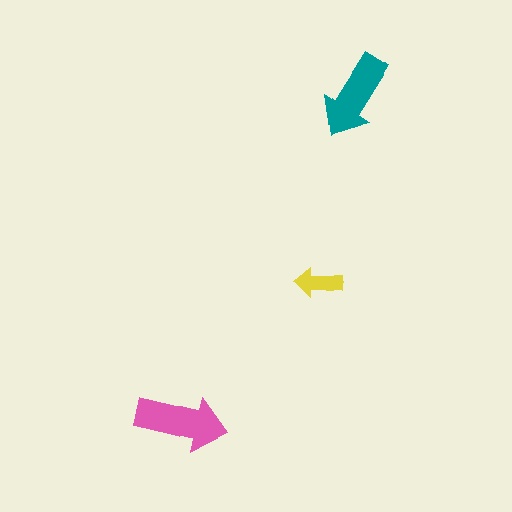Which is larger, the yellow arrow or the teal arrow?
The teal one.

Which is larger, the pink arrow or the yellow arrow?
The pink one.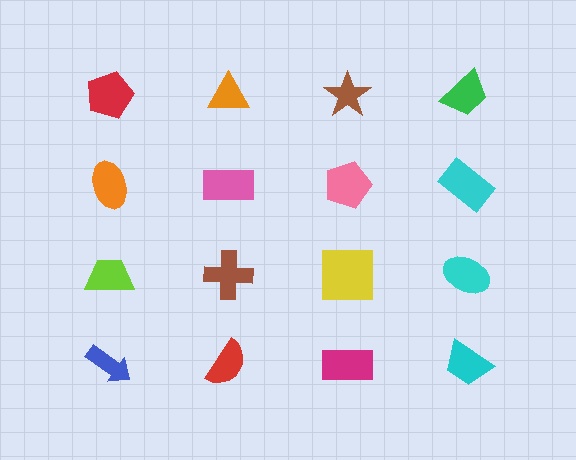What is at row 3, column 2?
A brown cross.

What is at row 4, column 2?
A red semicircle.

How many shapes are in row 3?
4 shapes.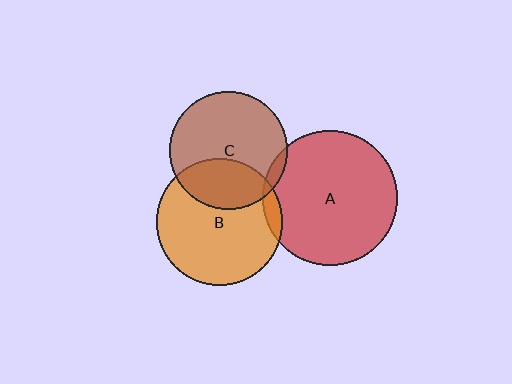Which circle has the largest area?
Circle A (red).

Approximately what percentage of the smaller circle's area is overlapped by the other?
Approximately 30%.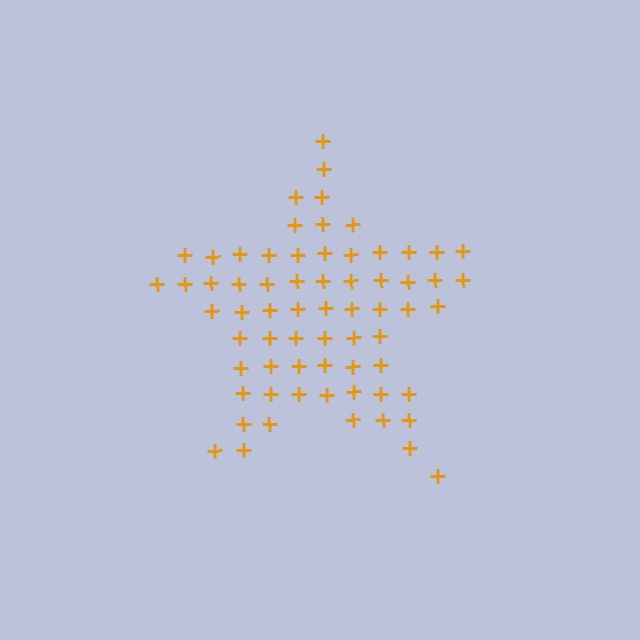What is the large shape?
The large shape is a star.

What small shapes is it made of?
It is made of small plus signs.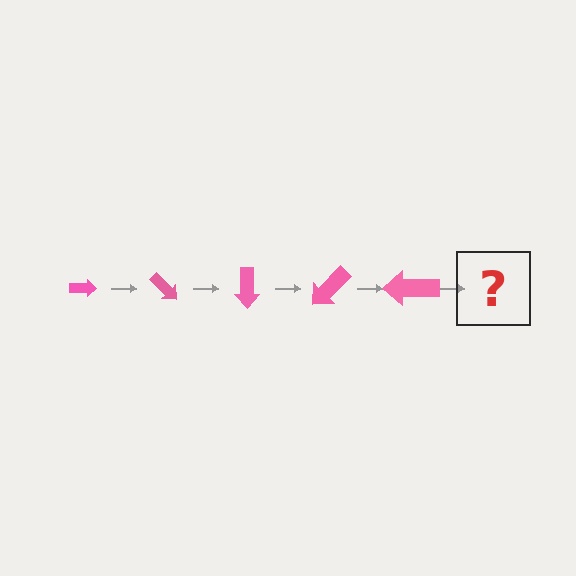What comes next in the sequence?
The next element should be an arrow, larger than the previous one and rotated 225 degrees from the start.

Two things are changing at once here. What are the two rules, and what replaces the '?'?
The two rules are that the arrow grows larger each step and it rotates 45 degrees each step. The '?' should be an arrow, larger than the previous one and rotated 225 degrees from the start.